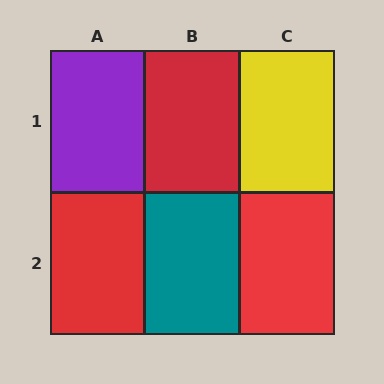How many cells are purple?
1 cell is purple.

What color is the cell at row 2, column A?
Red.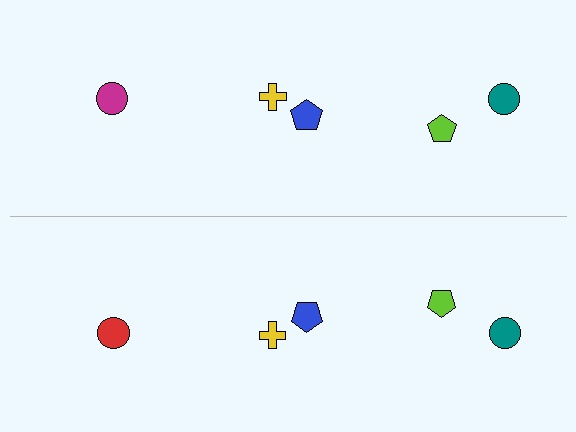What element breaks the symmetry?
The red circle on the bottom side breaks the symmetry — its mirror counterpart is magenta.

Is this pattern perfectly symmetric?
No, the pattern is not perfectly symmetric. The red circle on the bottom side breaks the symmetry — its mirror counterpart is magenta.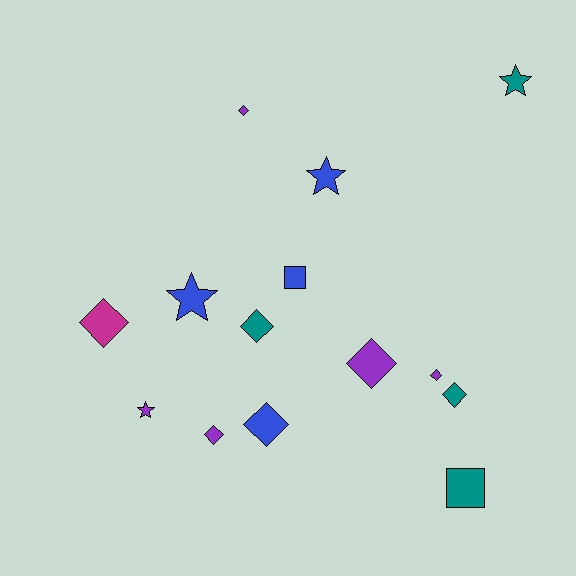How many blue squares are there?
There is 1 blue square.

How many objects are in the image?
There are 14 objects.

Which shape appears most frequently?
Diamond, with 8 objects.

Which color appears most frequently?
Purple, with 5 objects.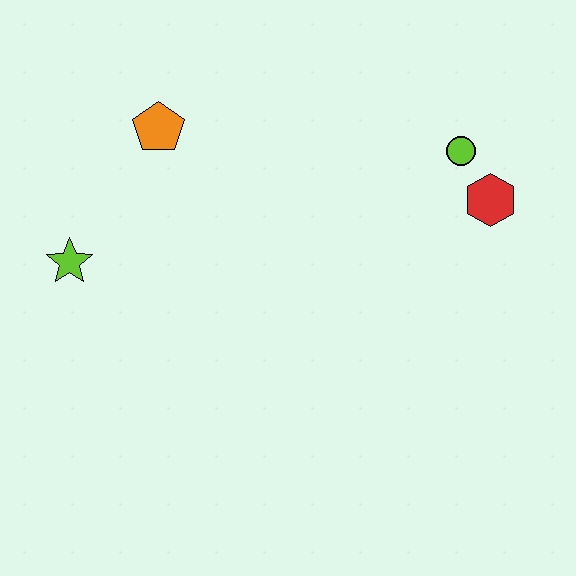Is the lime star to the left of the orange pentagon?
Yes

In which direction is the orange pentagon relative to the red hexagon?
The orange pentagon is to the left of the red hexagon.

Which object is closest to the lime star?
The orange pentagon is closest to the lime star.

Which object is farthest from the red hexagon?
The lime star is farthest from the red hexagon.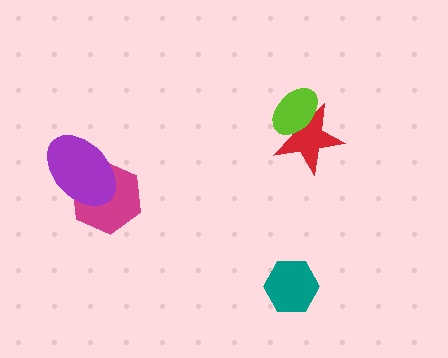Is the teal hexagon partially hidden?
No, no other shape covers it.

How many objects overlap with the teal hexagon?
0 objects overlap with the teal hexagon.